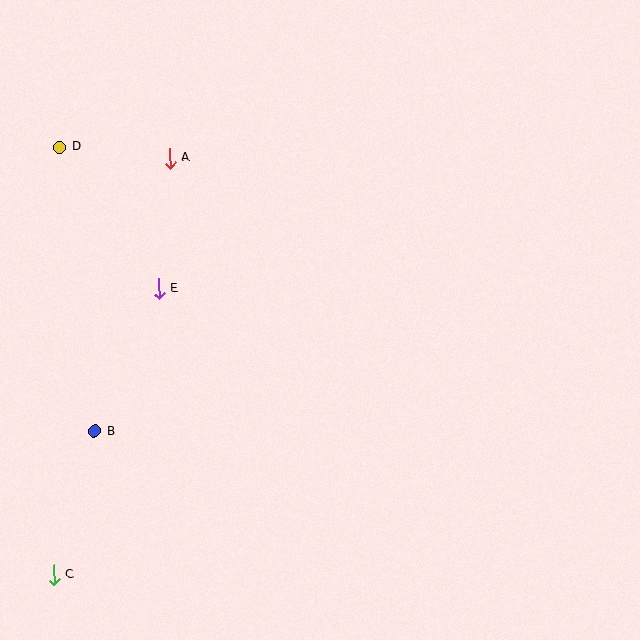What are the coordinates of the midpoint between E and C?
The midpoint between E and C is at (106, 432).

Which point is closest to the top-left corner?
Point D is closest to the top-left corner.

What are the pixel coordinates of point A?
Point A is at (170, 158).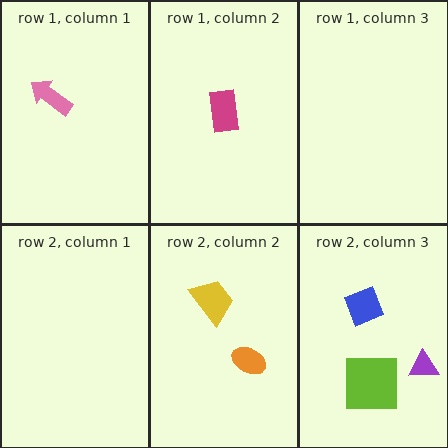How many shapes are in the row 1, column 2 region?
1.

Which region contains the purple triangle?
The row 2, column 3 region.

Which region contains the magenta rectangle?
The row 1, column 2 region.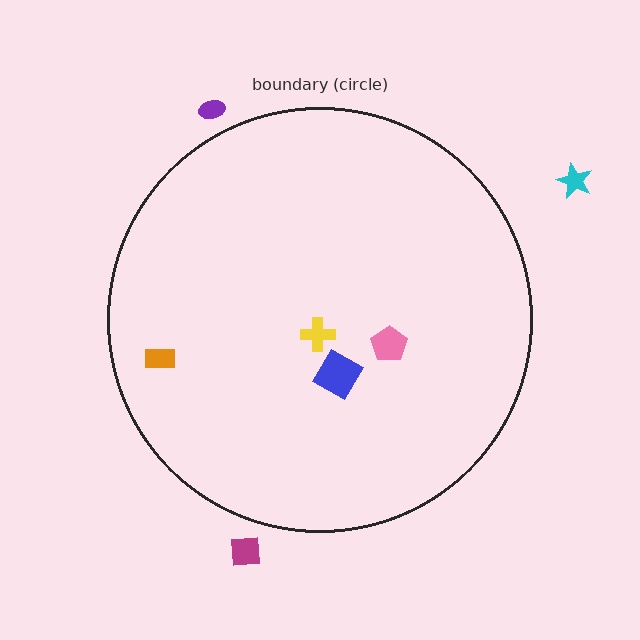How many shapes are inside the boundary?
4 inside, 3 outside.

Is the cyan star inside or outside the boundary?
Outside.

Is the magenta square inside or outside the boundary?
Outside.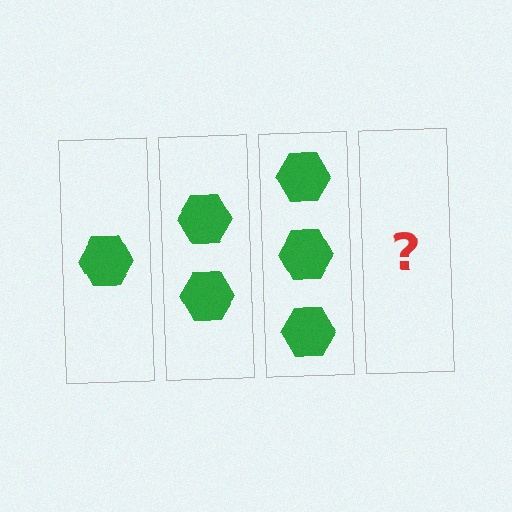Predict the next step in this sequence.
The next step is 4 hexagons.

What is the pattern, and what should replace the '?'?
The pattern is that each step adds one more hexagon. The '?' should be 4 hexagons.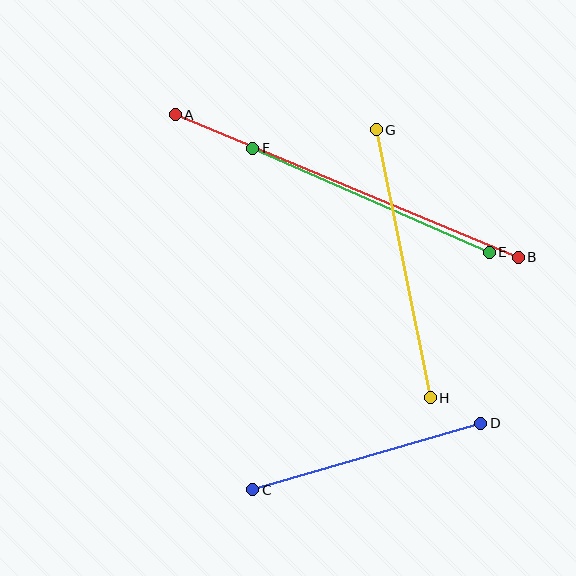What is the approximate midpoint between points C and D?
The midpoint is at approximately (367, 457) pixels.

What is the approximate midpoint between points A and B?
The midpoint is at approximately (347, 186) pixels.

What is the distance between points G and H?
The distance is approximately 273 pixels.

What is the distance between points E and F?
The distance is approximately 258 pixels.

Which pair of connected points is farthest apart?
Points A and B are farthest apart.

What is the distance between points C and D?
The distance is approximately 237 pixels.